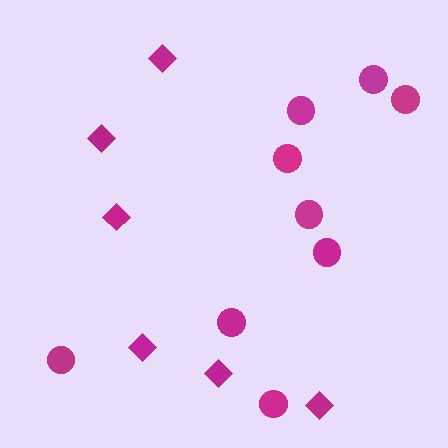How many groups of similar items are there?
There are 2 groups: one group of diamonds (6) and one group of circles (9).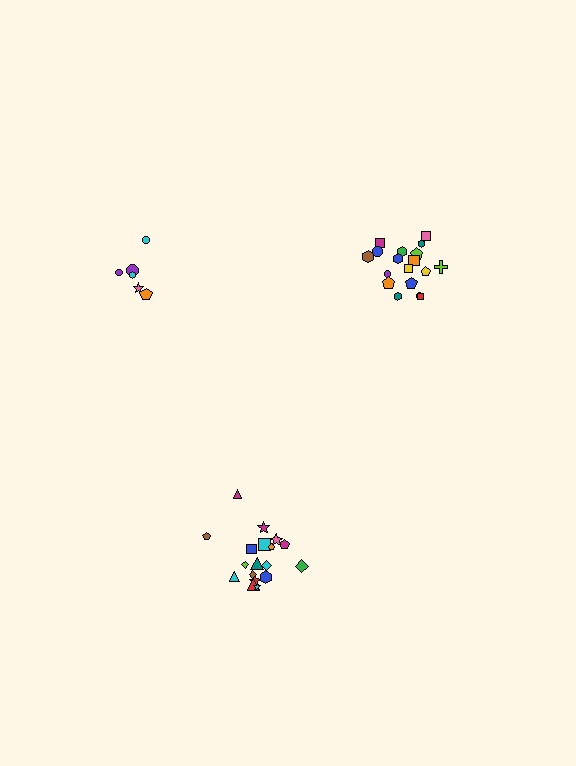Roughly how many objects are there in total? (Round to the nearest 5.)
Roughly 40 objects in total.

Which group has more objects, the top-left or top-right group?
The top-right group.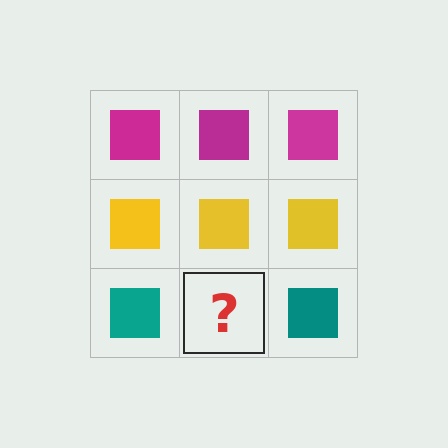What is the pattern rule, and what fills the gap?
The rule is that each row has a consistent color. The gap should be filled with a teal square.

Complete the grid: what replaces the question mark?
The question mark should be replaced with a teal square.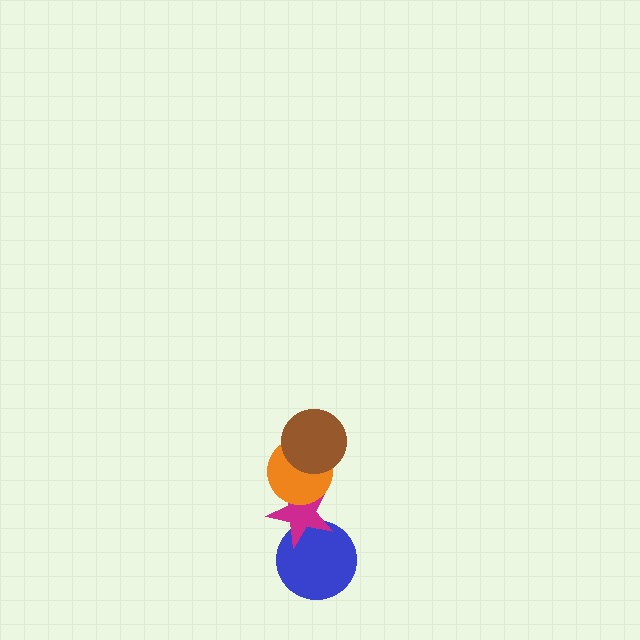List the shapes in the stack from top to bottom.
From top to bottom: the brown circle, the orange circle, the magenta star, the blue circle.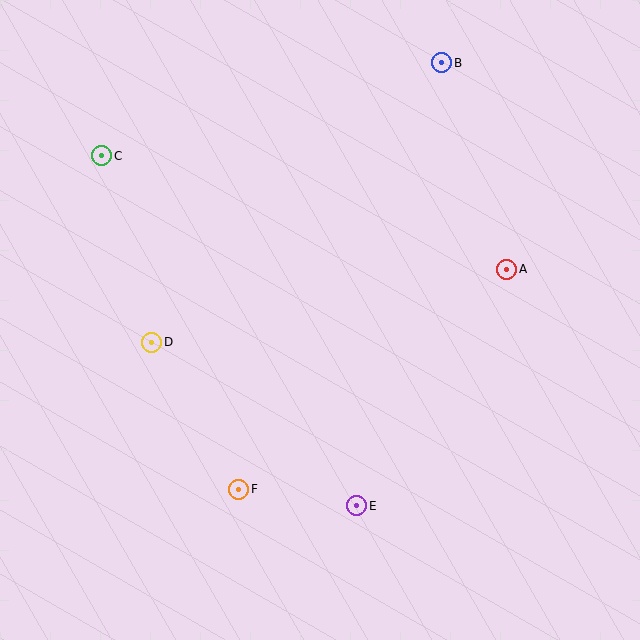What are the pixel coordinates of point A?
Point A is at (507, 269).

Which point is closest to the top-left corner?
Point C is closest to the top-left corner.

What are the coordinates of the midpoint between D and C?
The midpoint between D and C is at (127, 249).